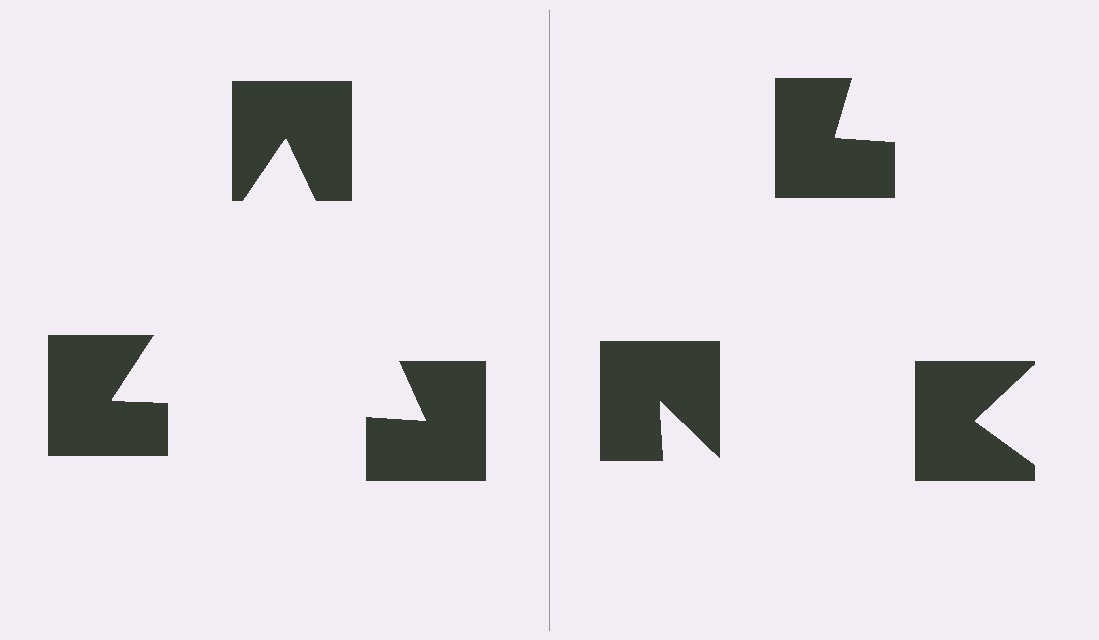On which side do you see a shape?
An illusory triangle appears on the left side. On the right side the wedge cuts are rotated, so no coherent shape forms.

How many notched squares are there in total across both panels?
6 — 3 on each side.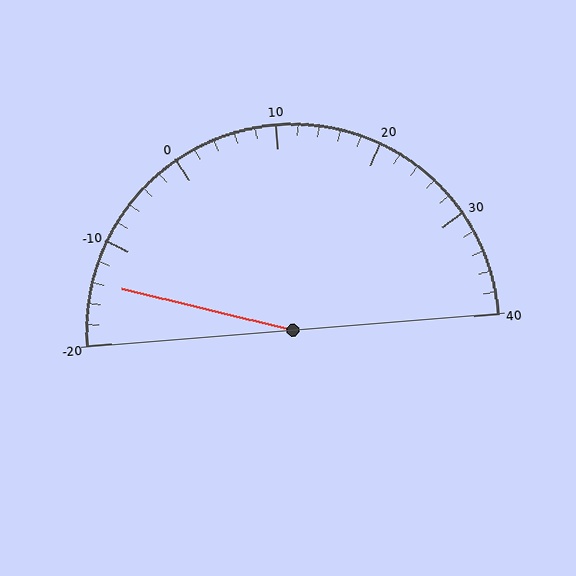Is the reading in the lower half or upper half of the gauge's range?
The reading is in the lower half of the range (-20 to 40).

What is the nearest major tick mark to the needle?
The nearest major tick mark is -10.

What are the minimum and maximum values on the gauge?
The gauge ranges from -20 to 40.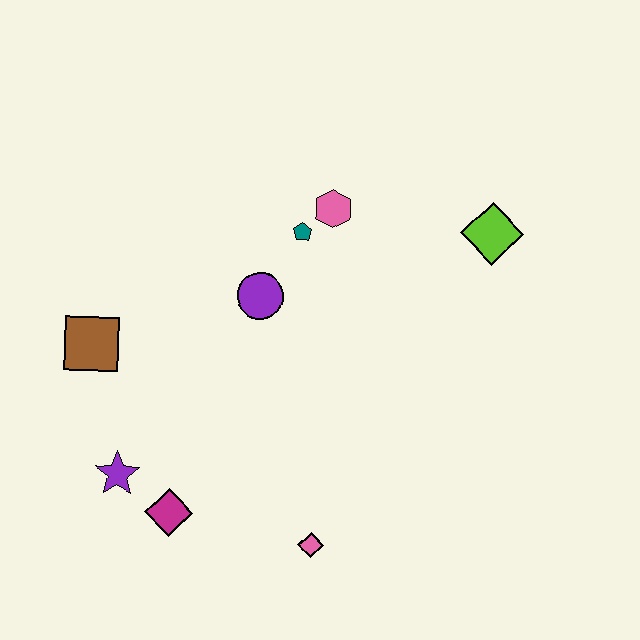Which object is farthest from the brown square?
The lime diamond is farthest from the brown square.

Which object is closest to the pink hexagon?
The teal pentagon is closest to the pink hexagon.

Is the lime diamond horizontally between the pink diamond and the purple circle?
No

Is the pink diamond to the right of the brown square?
Yes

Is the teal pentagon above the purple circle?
Yes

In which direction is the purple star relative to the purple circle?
The purple star is below the purple circle.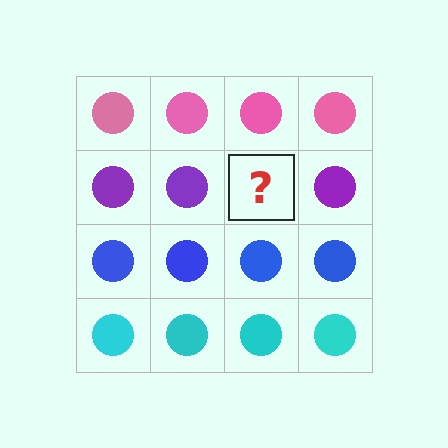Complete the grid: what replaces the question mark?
The question mark should be replaced with a purple circle.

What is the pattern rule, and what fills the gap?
The rule is that each row has a consistent color. The gap should be filled with a purple circle.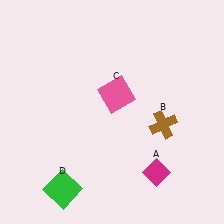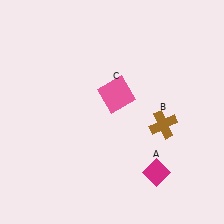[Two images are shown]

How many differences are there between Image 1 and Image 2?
There is 1 difference between the two images.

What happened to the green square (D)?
The green square (D) was removed in Image 2. It was in the bottom-left area of Image 1.